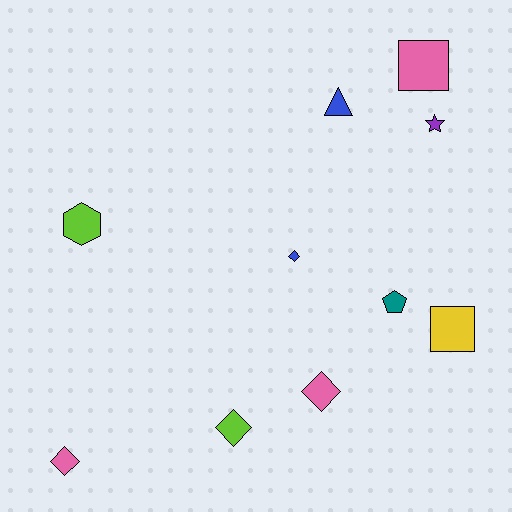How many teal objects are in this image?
There is 1 teal object.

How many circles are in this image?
There are no circles.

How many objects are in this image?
There are 10 objects.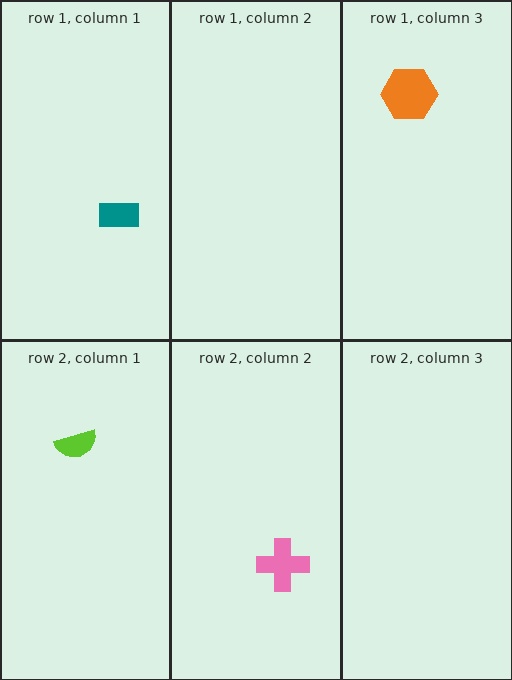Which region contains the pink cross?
The row 2, column 2 region.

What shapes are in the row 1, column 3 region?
The orange hexagon.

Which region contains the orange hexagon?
The row 1, column 3 region.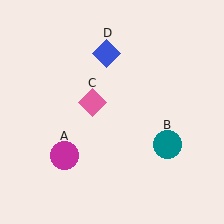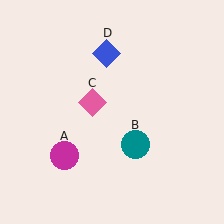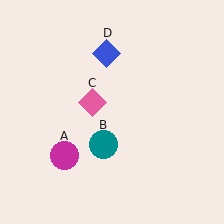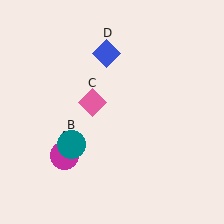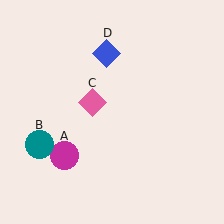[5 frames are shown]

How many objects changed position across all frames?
1 object changed position: teal circle (object B).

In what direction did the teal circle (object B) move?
The teal circle (object B) moved left.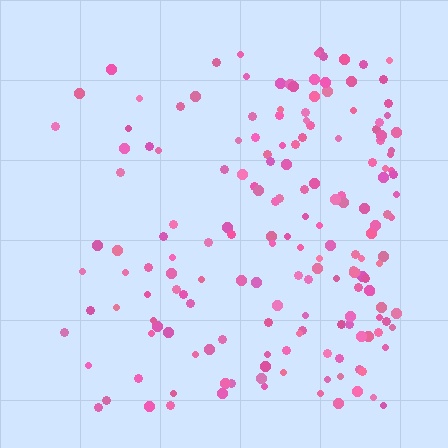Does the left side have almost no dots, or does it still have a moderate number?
Still a moderate number, just noticeably fewer than the right.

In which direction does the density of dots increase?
From left to right, with the right side densest.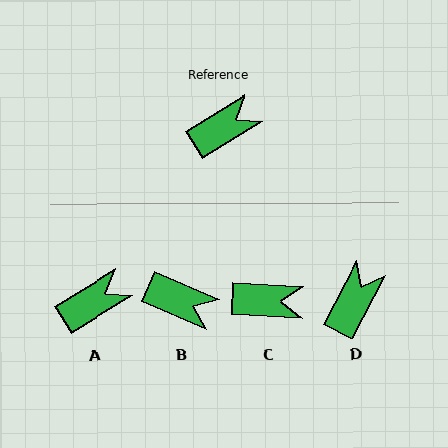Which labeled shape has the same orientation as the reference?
A.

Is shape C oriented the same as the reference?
No, it is off by about 35 degrees.